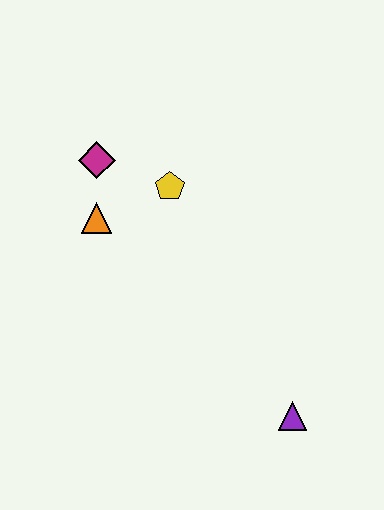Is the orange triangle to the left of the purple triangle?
Yes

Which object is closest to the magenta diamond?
The orange triangle is closest to the magenta diamond.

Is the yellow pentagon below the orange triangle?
No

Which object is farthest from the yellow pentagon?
The purple triangle is farthest from the yellow pentagon.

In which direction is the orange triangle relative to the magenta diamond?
The orange triangle is below the magenta diamond.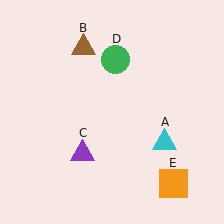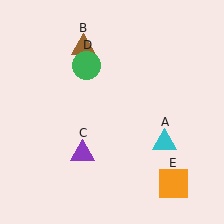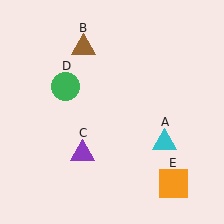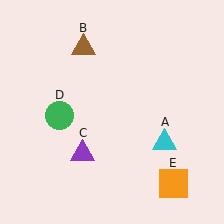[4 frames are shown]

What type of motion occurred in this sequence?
The green circle (object D) rotated counterclockwise around the center of the scene.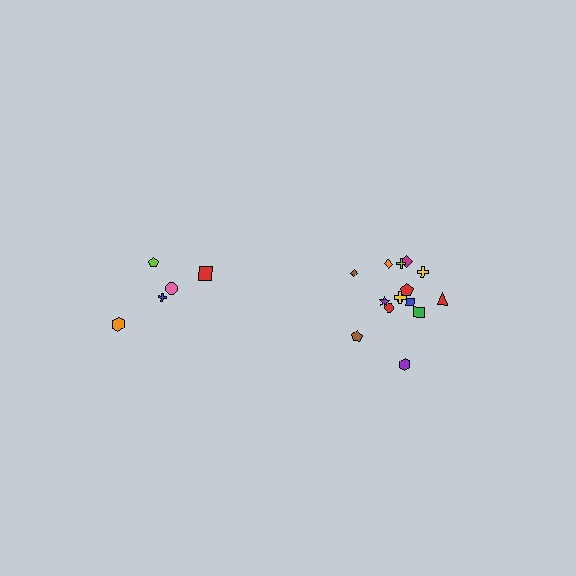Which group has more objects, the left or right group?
The right group.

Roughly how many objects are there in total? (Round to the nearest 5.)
Roughly 20 objects in total.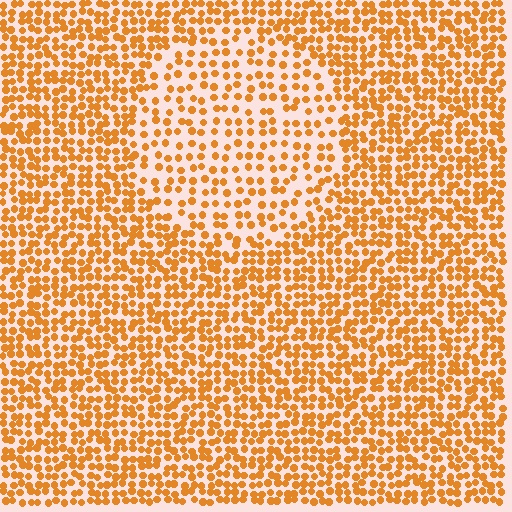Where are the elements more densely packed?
The elements are more densely packed outside the circle boundary.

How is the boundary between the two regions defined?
The boundary is defined by a change in element density (approximately 1.8x ratio). All elements are the same color, size, and shape.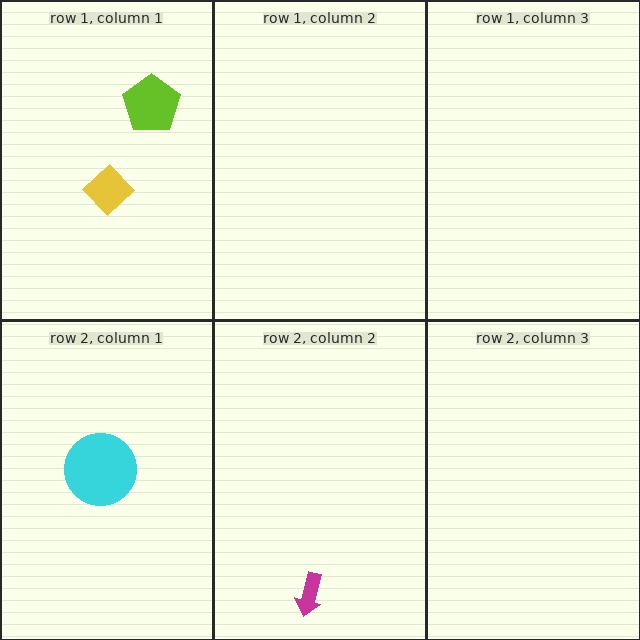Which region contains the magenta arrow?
The row 2, column 2 region.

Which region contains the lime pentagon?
The row 1, column 1 region.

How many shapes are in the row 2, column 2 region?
1.